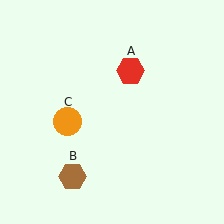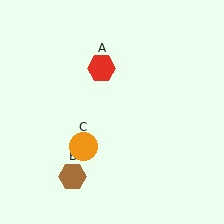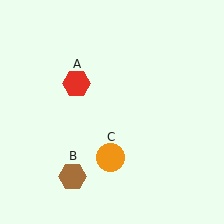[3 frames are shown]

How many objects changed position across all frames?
2 objects changed position: red hexagon (object A), orange circle (object C).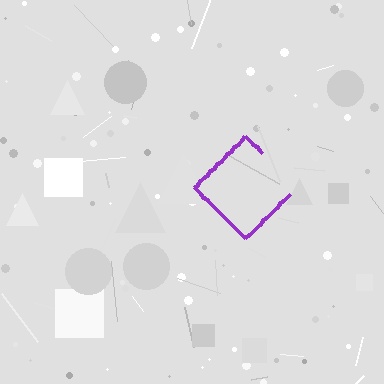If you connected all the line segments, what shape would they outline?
They would outline a diamond.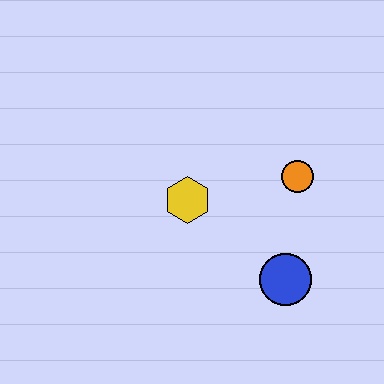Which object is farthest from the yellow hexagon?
The blue circle is farthest from the yellow hexagon.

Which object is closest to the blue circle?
The orange circle is closest to the blue circle.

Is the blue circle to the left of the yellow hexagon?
No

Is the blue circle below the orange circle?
Yes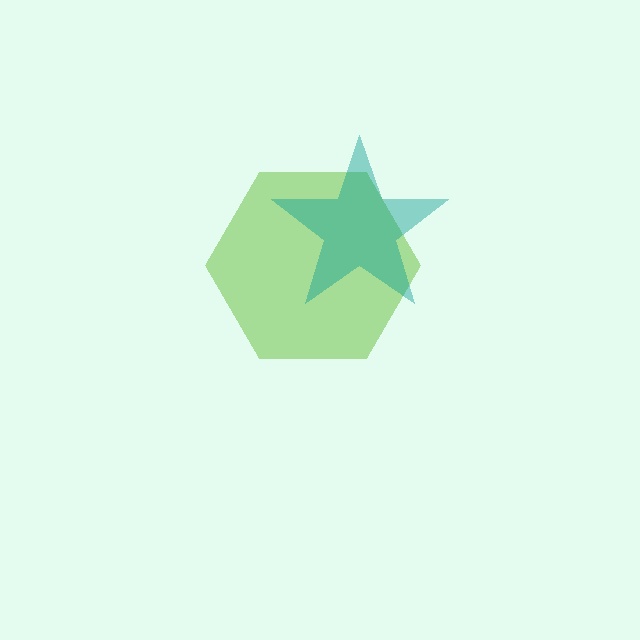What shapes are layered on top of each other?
The layered shapes are: a lime hexagon, a teal star.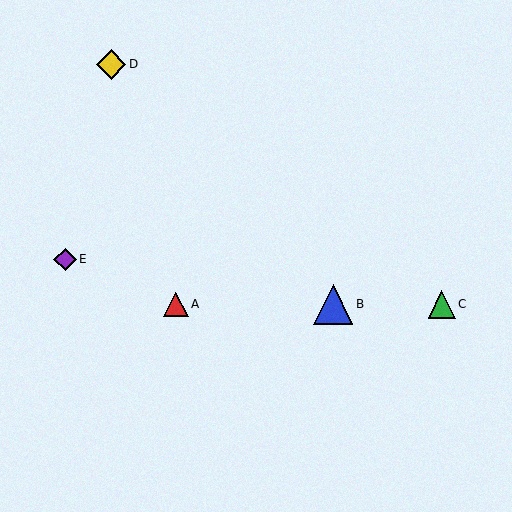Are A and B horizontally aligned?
Yes, both are at y≈304.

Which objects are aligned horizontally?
Objects A, B, C are aligned horizontally.